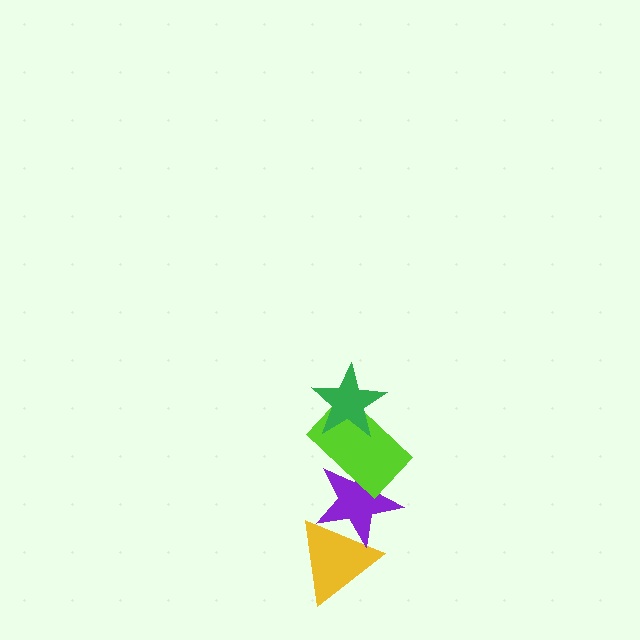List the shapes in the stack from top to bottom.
From top to bottom: the green star, the lime rectangle, the purple star, the yellow triangle.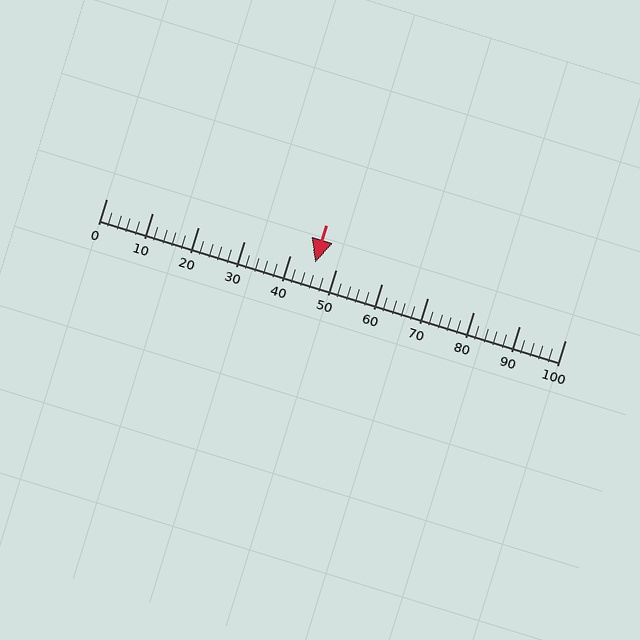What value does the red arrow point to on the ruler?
The red arrow points to approximately 46.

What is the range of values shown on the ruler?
The ruler shows values from 0 to 100.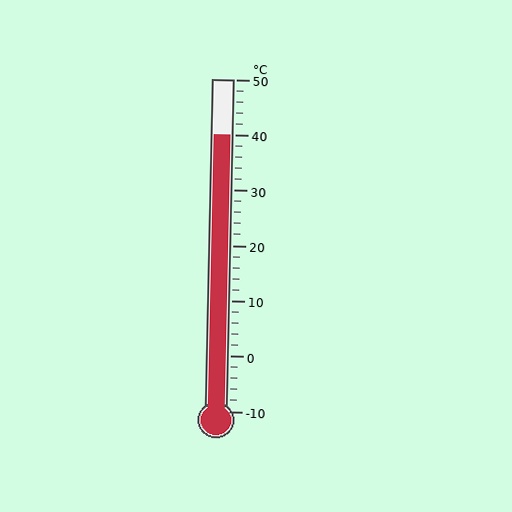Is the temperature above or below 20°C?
The temperature is above 20°C.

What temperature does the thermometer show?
The thermometer shows approximately 40°C.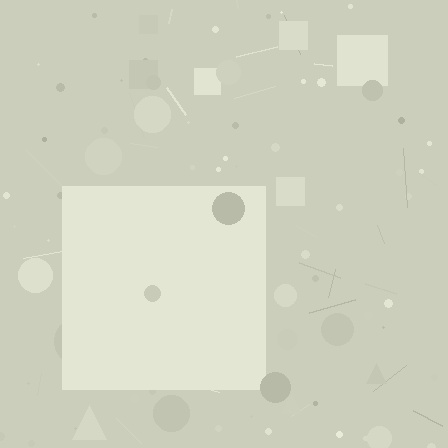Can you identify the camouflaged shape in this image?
The camouflaged shape is a square.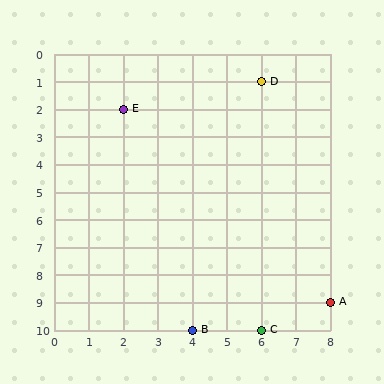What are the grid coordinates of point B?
Point B is at grid coordinates (4, 10).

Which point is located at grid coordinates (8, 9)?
Point A is at (8, 9).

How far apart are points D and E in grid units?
Points D and E are 4 columns and 1 row apart (about 4.1 grid units diagonally).